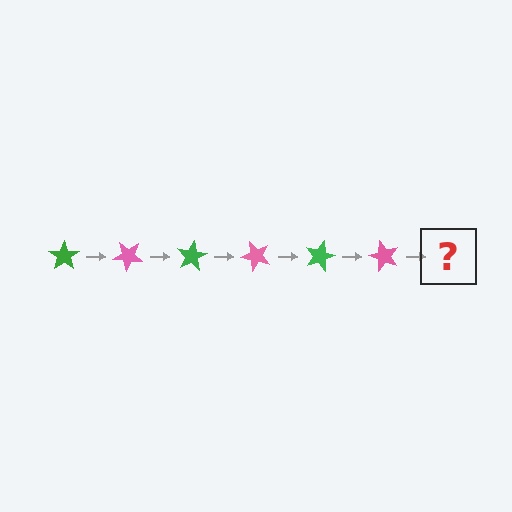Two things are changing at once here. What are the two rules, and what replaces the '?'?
The two rules are that it rotates 40 degrees each step and the color cycles through green and pink. The '?' should be a green star, rotated 240 degrees from the start.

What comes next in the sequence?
The next element should be a green star, rotated 240 degrees from the start.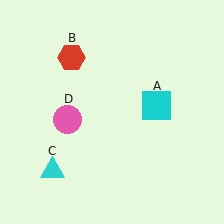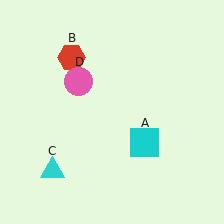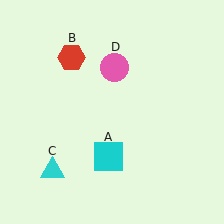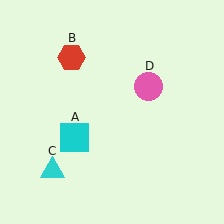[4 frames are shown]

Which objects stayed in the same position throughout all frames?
Red hexagon (object B) and cyan triangle (object C) remained stationary.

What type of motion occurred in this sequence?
The cyan square (object A), pink circle (object D) rotated clockwise around the center of the scene.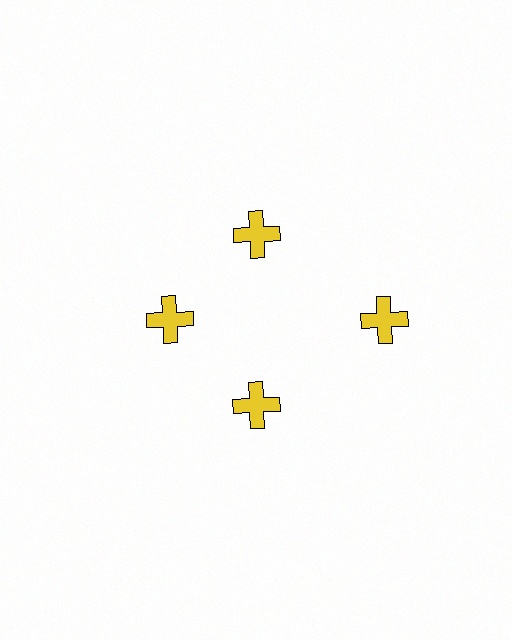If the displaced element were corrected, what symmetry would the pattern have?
It would have 4-fold rotational symmetry — the pattern would map onto itself every 90 degrees.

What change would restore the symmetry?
The symmetry would be restored by moving it inward, back onto the ring so that all 4 crosses sit at equal angles and equal distance from the center.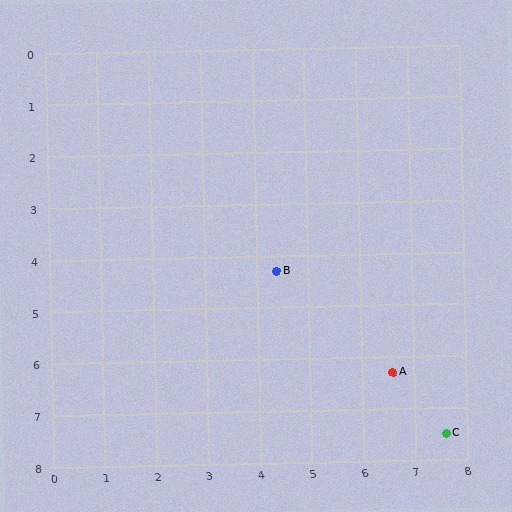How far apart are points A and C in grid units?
Points A and C are about 1.6 grid units apart.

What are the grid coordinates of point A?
Point A is at approximately (6.6, 6.3).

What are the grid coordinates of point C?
Point C is at approximately (7.6, 7.5).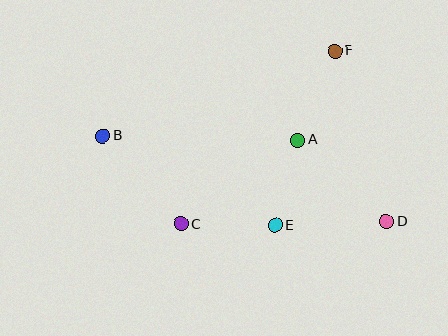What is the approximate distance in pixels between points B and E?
The distance between B and E is approximately 194 pixels.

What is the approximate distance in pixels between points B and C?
The distance between B and C is approximately 118 pixels.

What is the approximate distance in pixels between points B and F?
The distance between B and F is approximately 247 pixels.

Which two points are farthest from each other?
Points B and D are farthest from each other.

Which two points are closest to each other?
Points A and E are closest to each other.